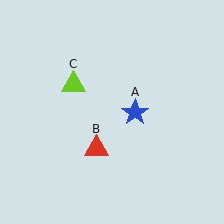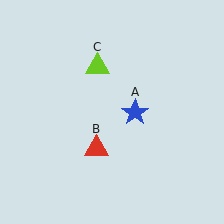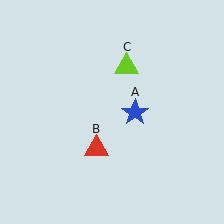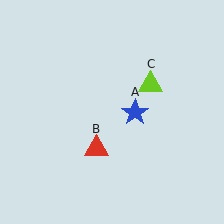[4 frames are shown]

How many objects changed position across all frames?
1 object changed position: lime triangle (object C).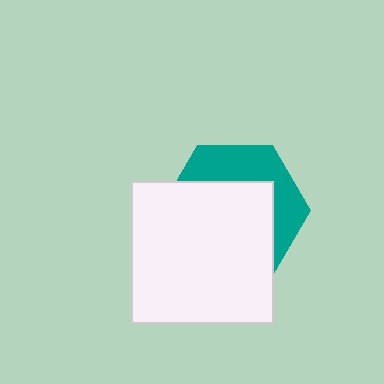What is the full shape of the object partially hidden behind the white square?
The partially hidden object is a teal hexagon.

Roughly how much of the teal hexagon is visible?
A small part of it is visible (roughly 37%).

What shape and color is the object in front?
The object in front is a white square.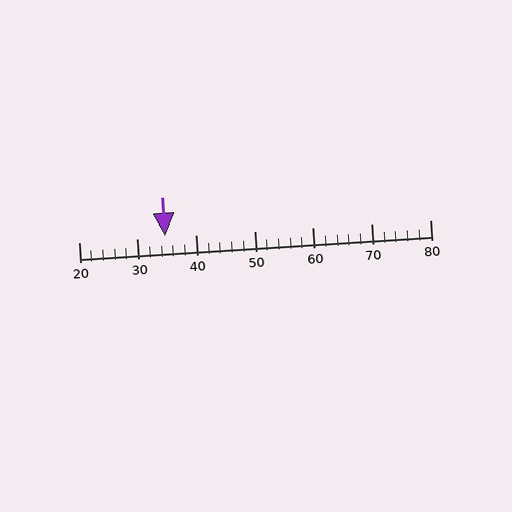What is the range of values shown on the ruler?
The ruler shows values from 20 to 80.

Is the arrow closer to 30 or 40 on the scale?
The arrow is closer to 30.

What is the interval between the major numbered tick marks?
The major tick marks are spaced 10 units apart.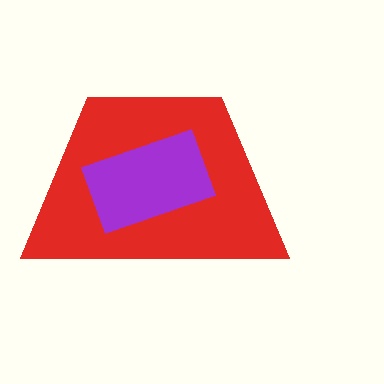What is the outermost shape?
The red trapezoid.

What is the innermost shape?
The purple rectangle.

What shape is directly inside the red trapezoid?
The purple rectangle.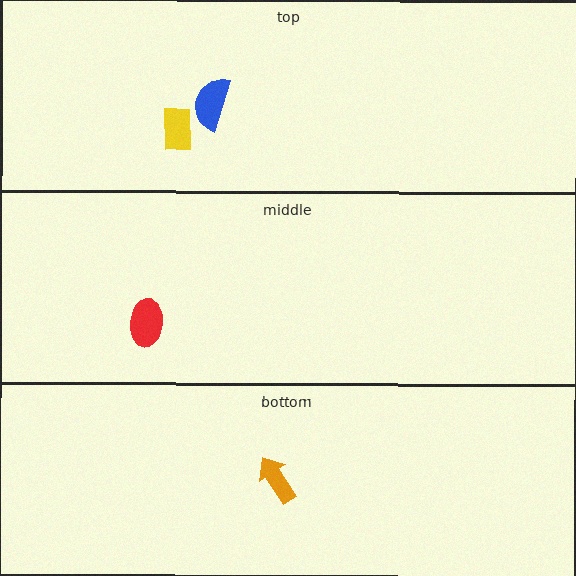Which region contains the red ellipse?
The middle region.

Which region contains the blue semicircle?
The top region.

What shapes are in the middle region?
The red ellipse.